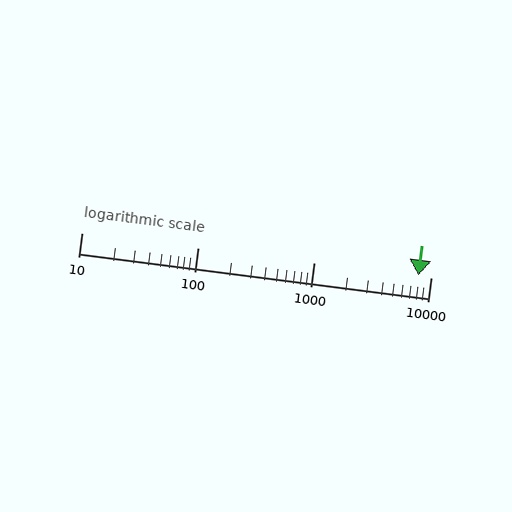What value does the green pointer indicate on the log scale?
The pointer indicates approximately 7900.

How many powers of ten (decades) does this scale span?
The scale spans 3 decades, from 10 to 10000.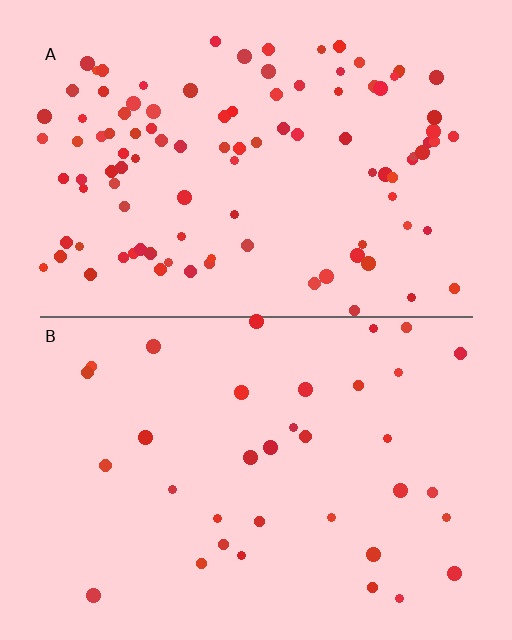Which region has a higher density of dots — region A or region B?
A (the top).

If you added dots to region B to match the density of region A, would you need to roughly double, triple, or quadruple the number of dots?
Approximately triple.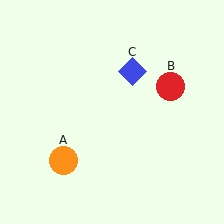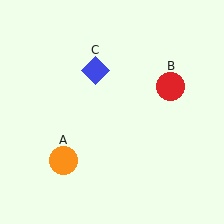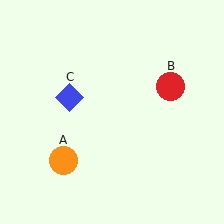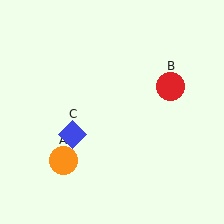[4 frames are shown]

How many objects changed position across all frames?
1 object changed position: blue diamond (object C).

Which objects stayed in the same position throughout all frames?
Orange circle (object A) and red circle (object B) remained stationary.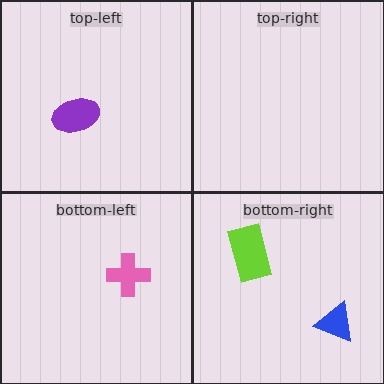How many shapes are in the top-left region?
1.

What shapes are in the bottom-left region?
The pink cross.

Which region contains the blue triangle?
The bottom-right region.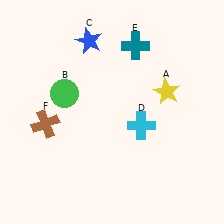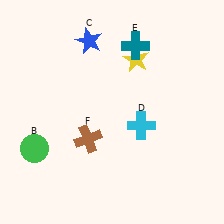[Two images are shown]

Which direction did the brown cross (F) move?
The brown cross (F) moved right.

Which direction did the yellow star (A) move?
The yellow star (A) moved up.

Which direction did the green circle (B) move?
The green circle (B) moved down.